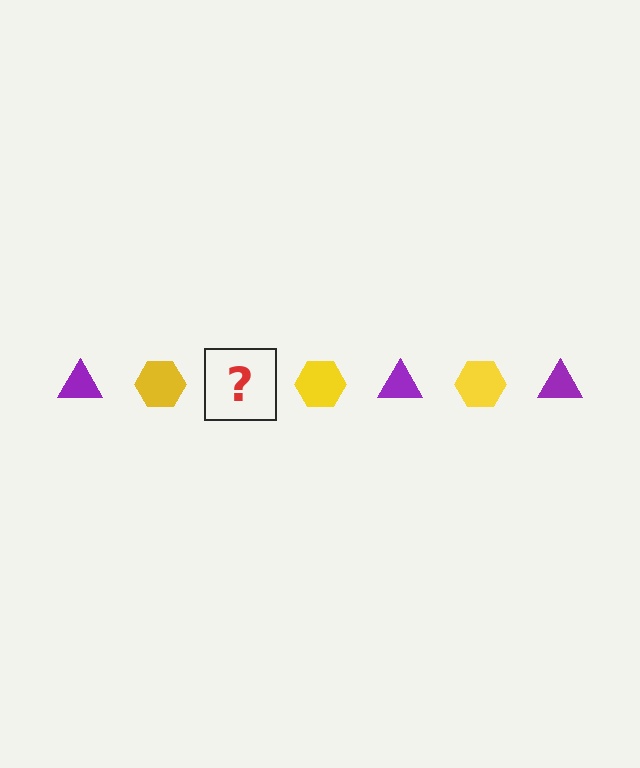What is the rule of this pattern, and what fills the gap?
The rule is that the pattern alternates between purple triangle and yellow hexagon. The gap should be filled with a purple triangle.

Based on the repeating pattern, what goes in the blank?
The blank should be a purple triangle.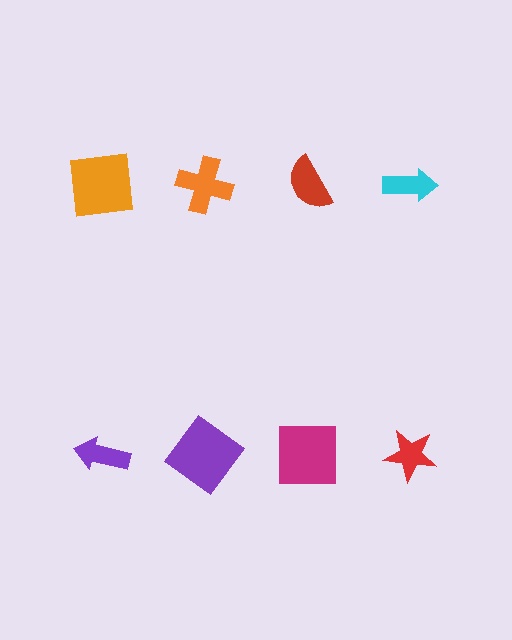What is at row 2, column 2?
A purple diamond.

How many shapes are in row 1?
4 shapes.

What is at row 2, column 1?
A purple arrow.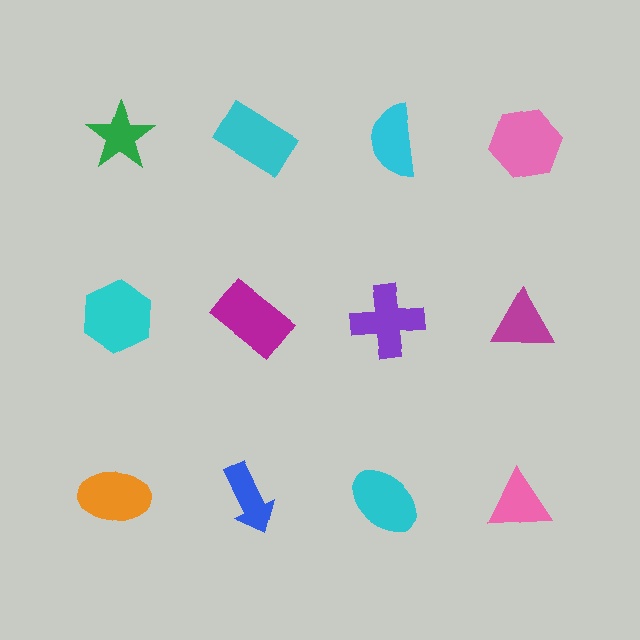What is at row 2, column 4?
A magenta triangle.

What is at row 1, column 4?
A pink hexagon.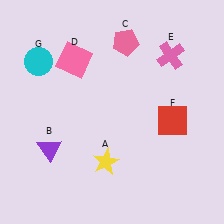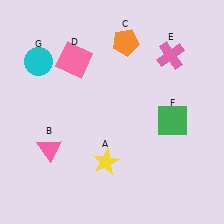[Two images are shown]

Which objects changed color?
B changed from purple to pink. C changed from pink to orange. F changed from red to green.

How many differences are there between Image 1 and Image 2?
There are 3 differences between the two images.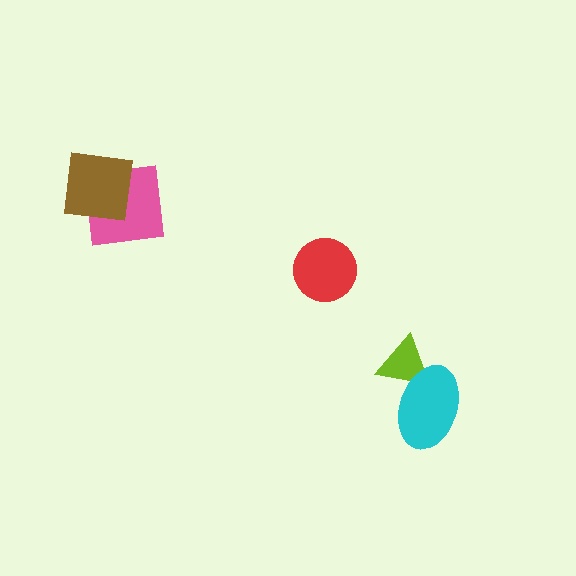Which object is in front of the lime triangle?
The cyan ellipse is in front of the lime triangle.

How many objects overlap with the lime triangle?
1 object overlaps with the lime triangle.